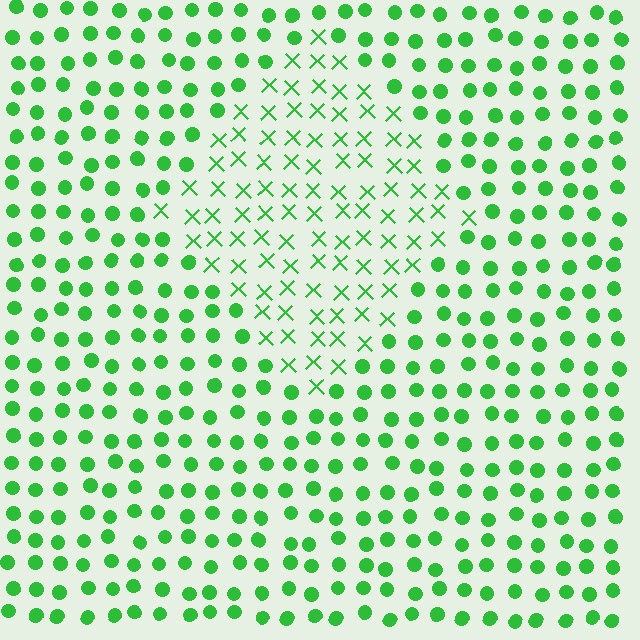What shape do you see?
I see a diamond.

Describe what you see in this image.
The image is filled with small green elements arranged in a uniform grid. A diamond-shaped region contains X marks, while the surrounding area contains circles. The boundary is defined purely by the change in element shape.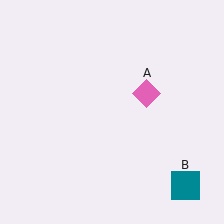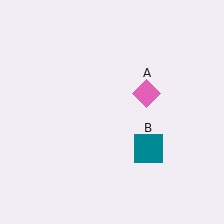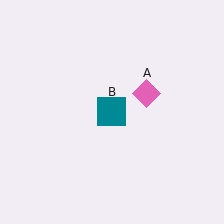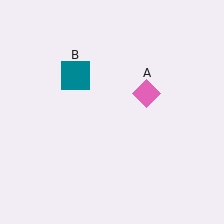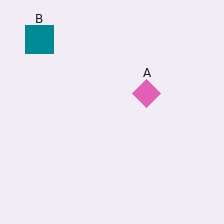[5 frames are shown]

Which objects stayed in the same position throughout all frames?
Pink diamond (object A) remained stationary.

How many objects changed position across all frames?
1 object changed position: teal square (object B).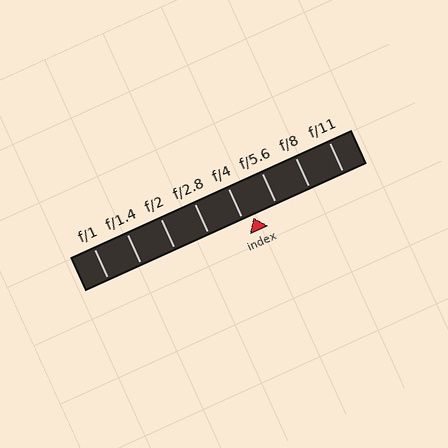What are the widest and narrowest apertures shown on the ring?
The widest aperture shown is f/1 and the narrowest is f/11.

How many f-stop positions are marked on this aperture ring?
There are 8 f-stop positions marked.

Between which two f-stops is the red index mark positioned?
The index mark is between f/4 and f/5.6.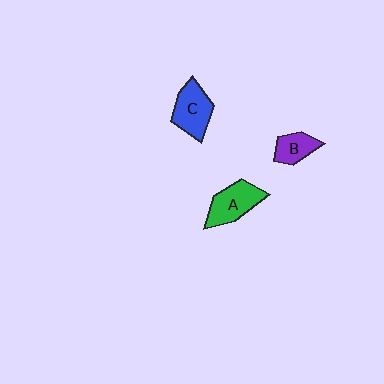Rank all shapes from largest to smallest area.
From largest to smallest: A (green), C (blue), B (purple).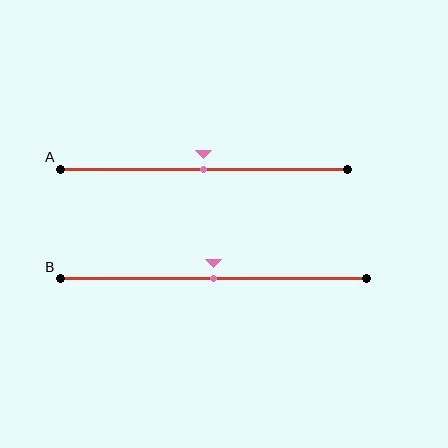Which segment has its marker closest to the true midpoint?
Segment A has its marker closest to the true midpoint.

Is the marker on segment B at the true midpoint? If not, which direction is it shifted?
Yes, the marker on segment B is at the true midpoint.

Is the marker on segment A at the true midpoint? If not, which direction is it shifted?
Yes, the marker on segment A is at the true midpoint.